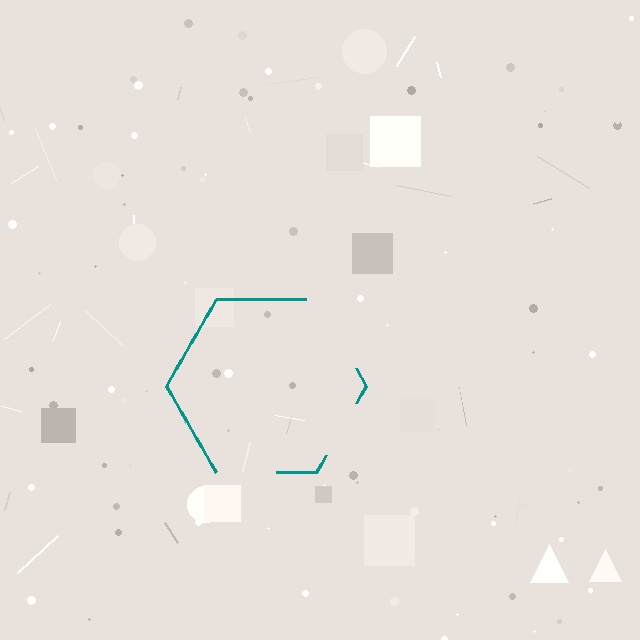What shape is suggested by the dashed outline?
The dashed outline suggests a hexagon.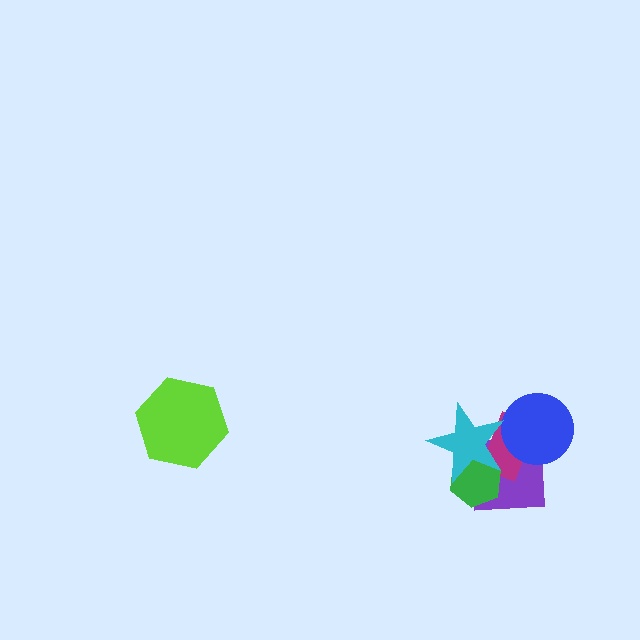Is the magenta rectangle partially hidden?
Yes, it is partially covered by another shape.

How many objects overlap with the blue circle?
2 objects overlap with the blue circle.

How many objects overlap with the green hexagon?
3 objects overlap with the green hexagon.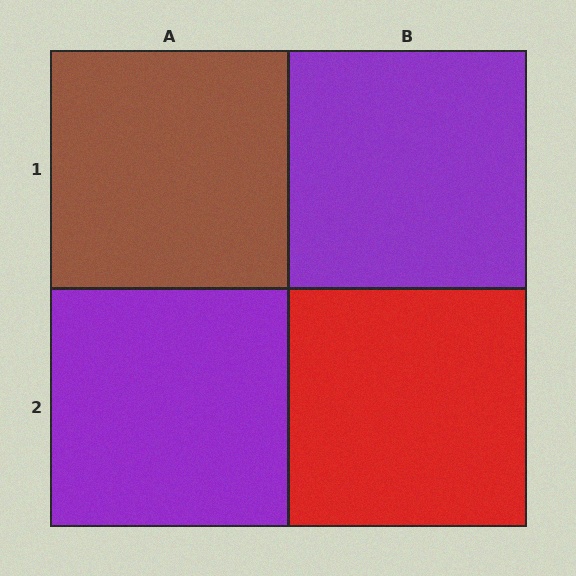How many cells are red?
1 cell is red.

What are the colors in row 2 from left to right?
Purple, red.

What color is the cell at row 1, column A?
Brown.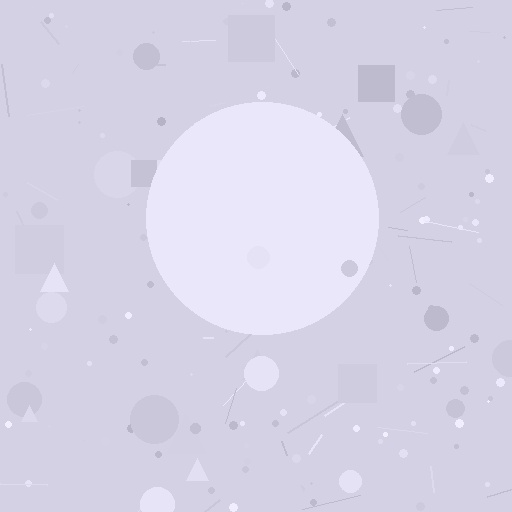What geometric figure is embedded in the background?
A circle is embedded in the background.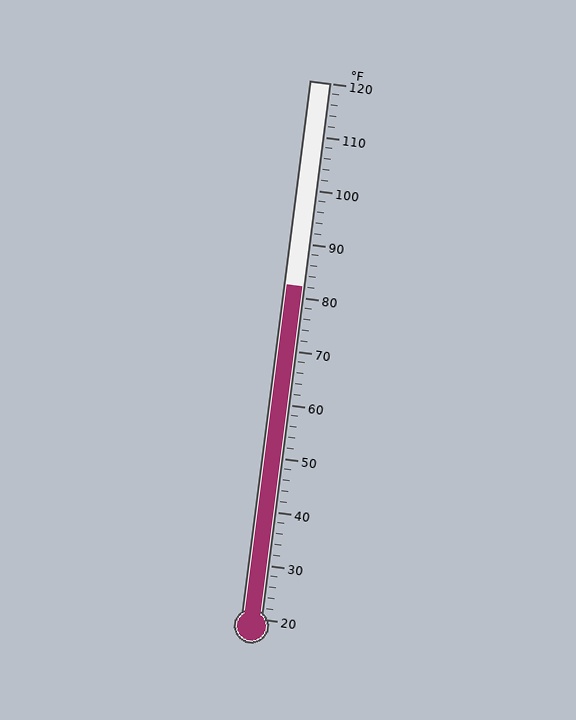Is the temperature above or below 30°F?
The temperature is above 30°F.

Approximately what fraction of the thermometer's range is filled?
The thermometer is filled to approximately 60% of its range.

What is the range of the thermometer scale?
The thermometer scale ranges from 20°F to 120°F.